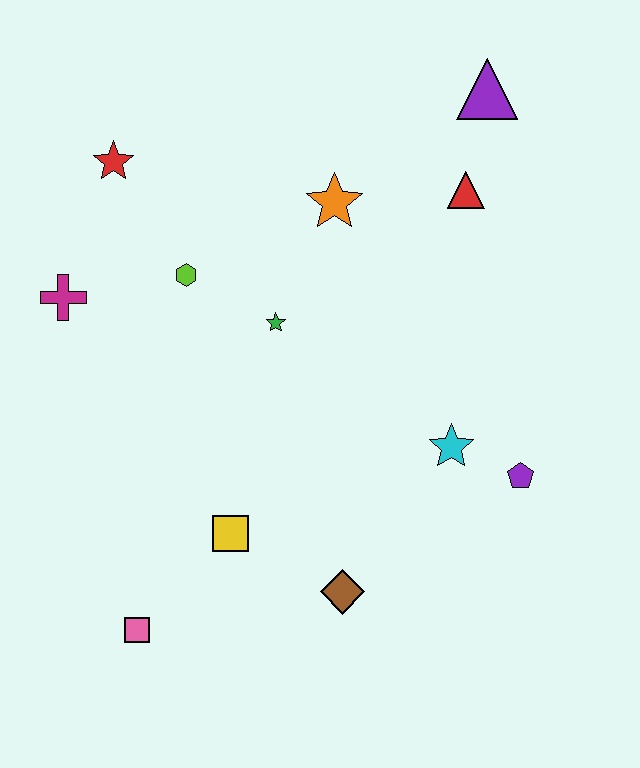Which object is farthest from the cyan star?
The red star is farthest from the cyan star.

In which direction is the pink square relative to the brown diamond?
The pink square is to the left of the brown diamond.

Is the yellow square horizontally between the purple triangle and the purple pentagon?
No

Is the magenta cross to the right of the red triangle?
No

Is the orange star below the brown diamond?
No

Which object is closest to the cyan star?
The purple pentagon is closest to the cyan star.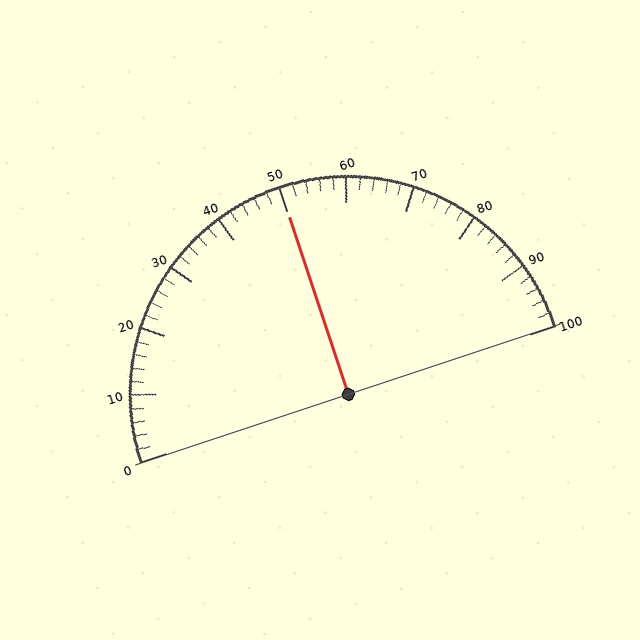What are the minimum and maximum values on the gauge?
The gauge ranges from 0 to 100.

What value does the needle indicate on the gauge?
The needle indicates approximately 50.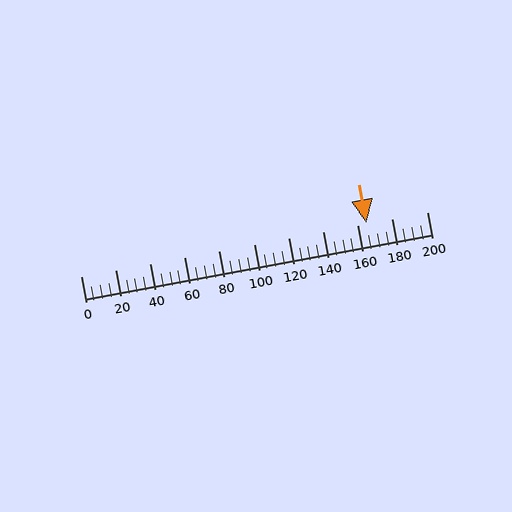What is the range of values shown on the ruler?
The ruler shows values from 0 to 200.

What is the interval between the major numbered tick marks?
The major tick marks are spaced 20 units apart.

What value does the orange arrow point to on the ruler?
The orange arrow points to approximately 165.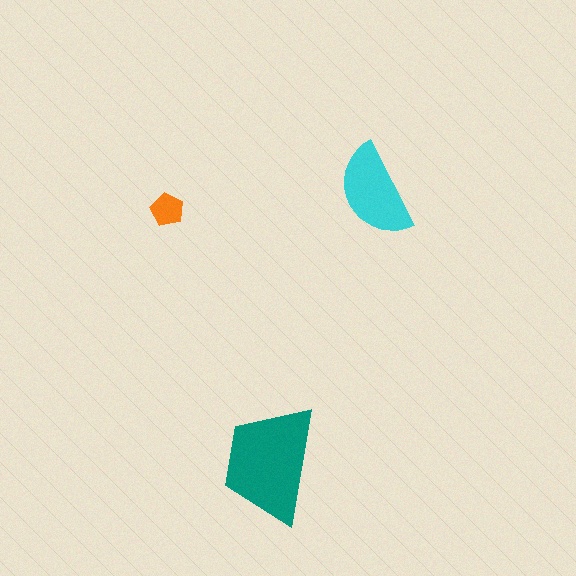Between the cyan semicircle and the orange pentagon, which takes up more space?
The cyan semicircle.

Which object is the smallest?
The orange pentagon.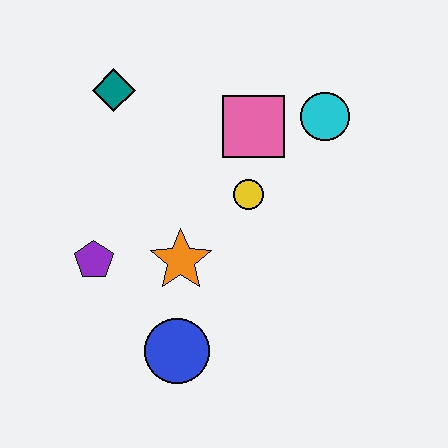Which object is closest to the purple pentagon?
The orange star is closest to the purple pentagon.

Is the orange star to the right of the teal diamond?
Yes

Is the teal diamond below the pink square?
No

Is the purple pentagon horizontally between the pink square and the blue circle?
No